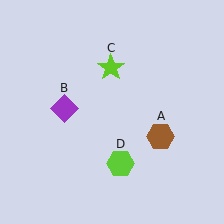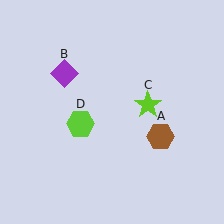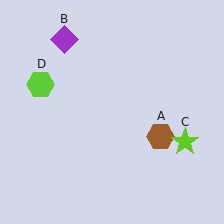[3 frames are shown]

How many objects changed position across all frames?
3 objects changed position: purple diamond (object B), lime star (object C), lime hexagon (object D).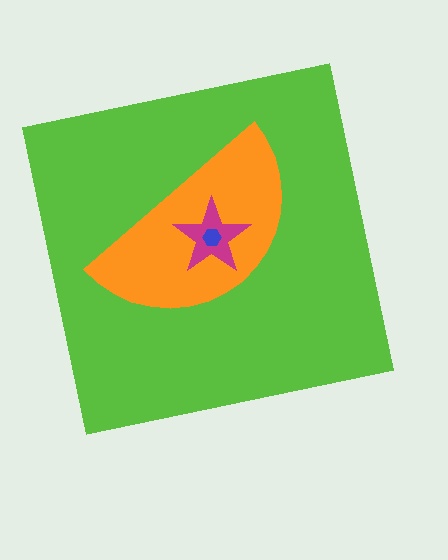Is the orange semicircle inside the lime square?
Yes.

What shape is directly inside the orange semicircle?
The magenta star.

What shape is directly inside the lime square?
The orange semicircle.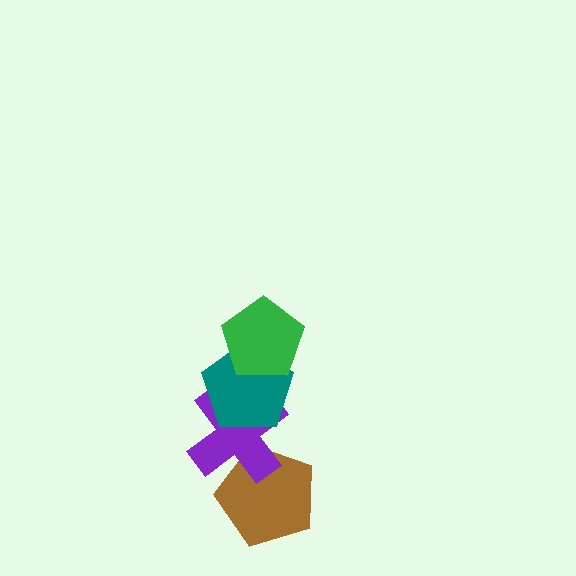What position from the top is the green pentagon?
The green pentagon is 1st from the top.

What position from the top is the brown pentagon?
The brown pentagon is 4th from the top.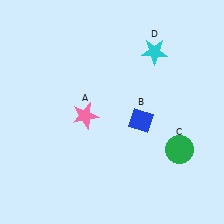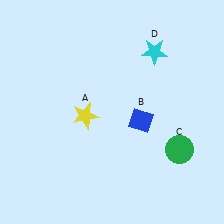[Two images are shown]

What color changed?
The star (A) changed from pink in Image 1 to yellow in Image 2.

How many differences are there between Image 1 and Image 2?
There is 1 difference between the two images.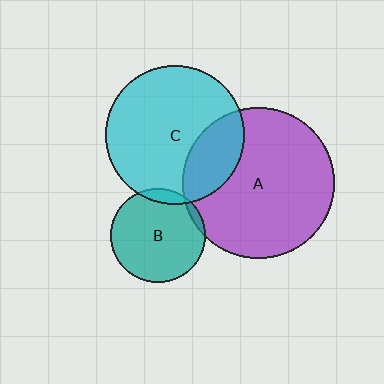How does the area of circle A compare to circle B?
Approximately 2.6 times.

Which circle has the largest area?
Circle A (purple).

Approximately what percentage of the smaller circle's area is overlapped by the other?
Approximately 25%.